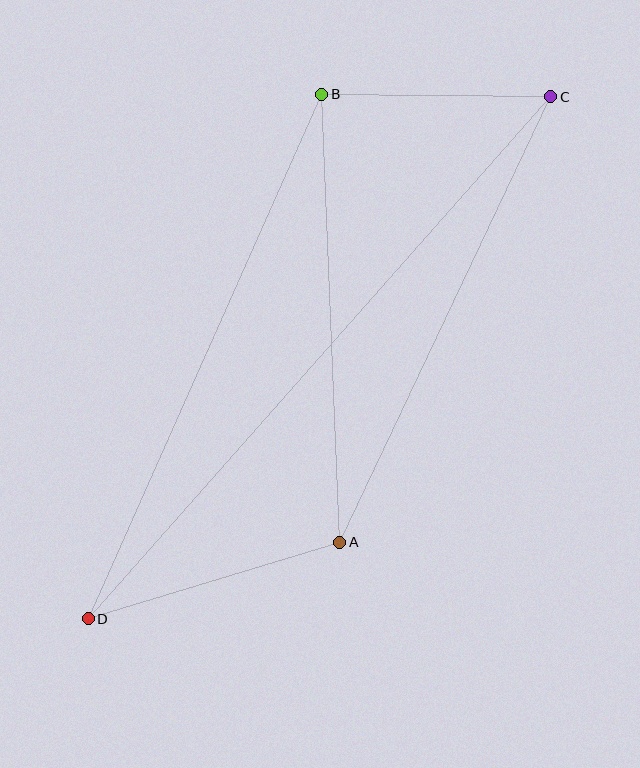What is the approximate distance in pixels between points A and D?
The distance between A and D is approximately 263 pixels.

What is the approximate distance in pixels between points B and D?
The distance between B and D is approximately 574 pixels.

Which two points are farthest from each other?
Points C and D are farthest from each other.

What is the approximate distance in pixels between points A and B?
The distance between A and B is approximately 449 pixels.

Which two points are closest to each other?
Points B and C are closest to each other.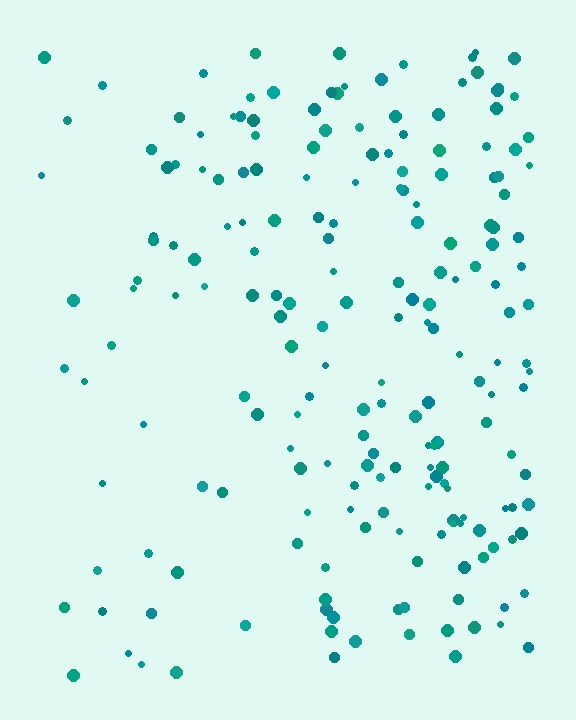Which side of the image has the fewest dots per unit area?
The left.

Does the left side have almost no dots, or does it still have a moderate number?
Still a moderate number, just noticeably fewer than the right.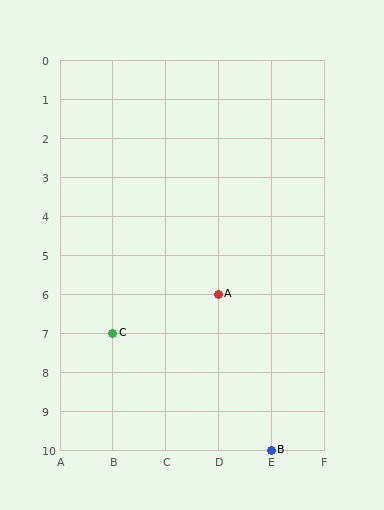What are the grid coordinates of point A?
Point A is at grid coordinates (D, 6).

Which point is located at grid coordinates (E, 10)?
Point B is at (E, 10).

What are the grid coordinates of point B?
Point B is at grid coordinates (E, 10).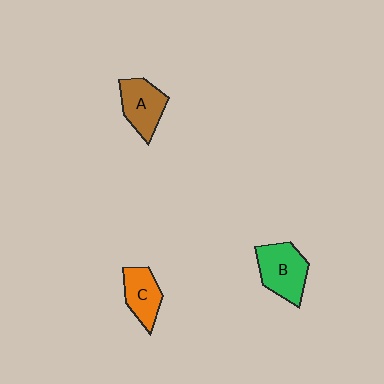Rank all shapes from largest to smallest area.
From largest to smallest: B (green), A (brown), C (orange).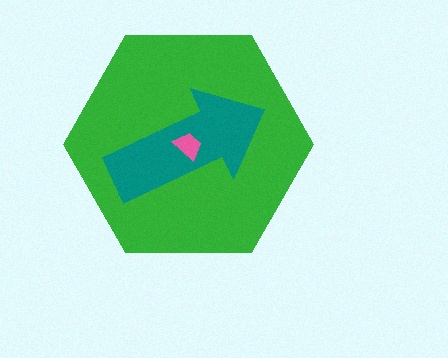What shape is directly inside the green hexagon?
The teal arrow.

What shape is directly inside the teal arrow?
The pink trapezoid.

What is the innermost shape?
The pink trapezoid.